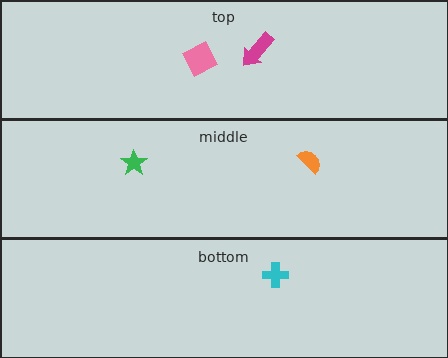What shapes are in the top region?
The magenta arrow, the pink diamond.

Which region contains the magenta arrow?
The top region.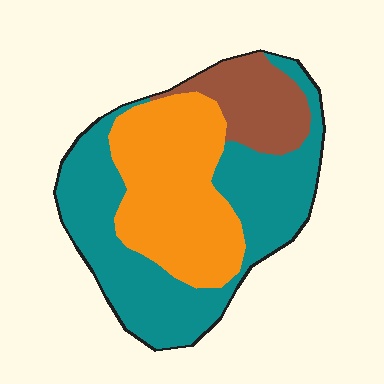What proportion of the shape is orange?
Orange takes up about three eighths (3/8) of the shape.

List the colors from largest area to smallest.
From largest to smallest: teal, orange, brown.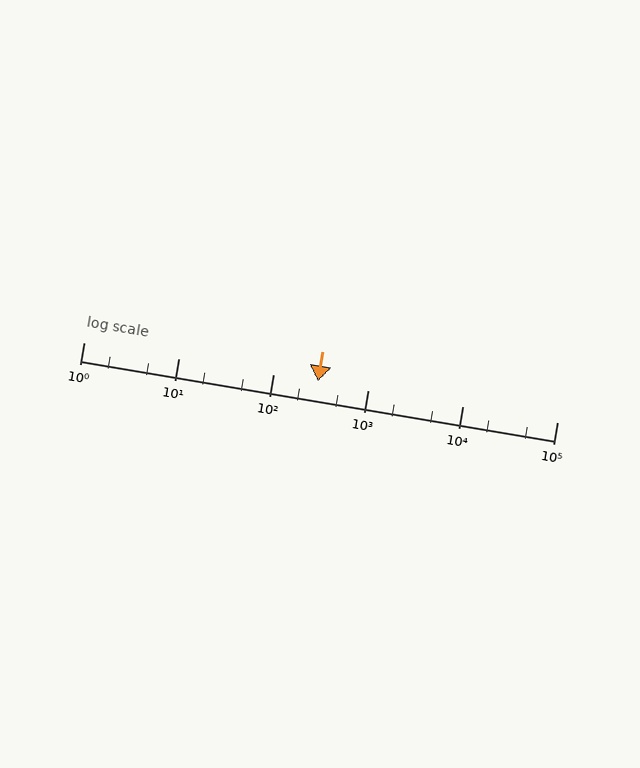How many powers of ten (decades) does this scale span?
The scale spans 5 decades, from 1 to 100000.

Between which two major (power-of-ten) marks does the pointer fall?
The pointer is between 100 and 1000.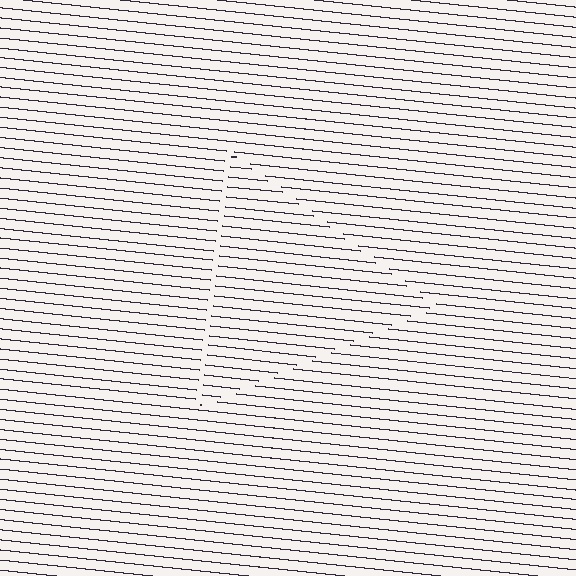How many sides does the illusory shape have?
3 sides — the line-ends trace a triangle.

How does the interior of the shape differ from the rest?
The interior of the shape contains the same grating, shifted by half a period — the contour is defined by the phase discontinuity where line-ends from the inner and outer gratings abut.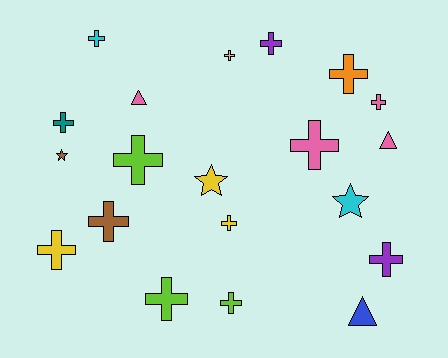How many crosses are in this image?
There are 14 crosses.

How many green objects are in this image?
There are no green objects.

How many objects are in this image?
There are 20 objects.